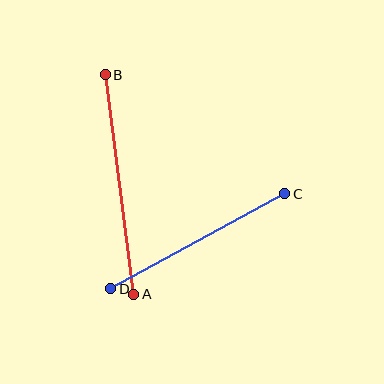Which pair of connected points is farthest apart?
Points A and B are farthest apart.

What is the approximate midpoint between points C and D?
The midpoint is at approximately (198, 241) pixels.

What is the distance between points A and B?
The distance is approximately 222 pixels.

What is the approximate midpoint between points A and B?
The midpoint is at approximately (119, 185) pixels.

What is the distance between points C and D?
The distance is approximately 198 pixels.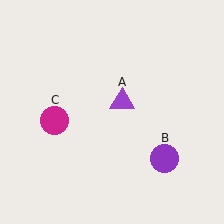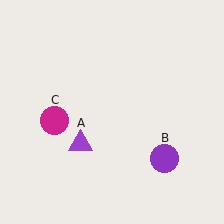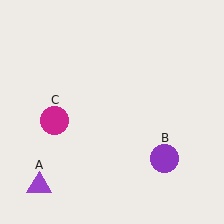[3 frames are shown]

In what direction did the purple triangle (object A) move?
The purple triangle (object A) moved down and to the left.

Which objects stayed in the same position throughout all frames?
Purple circle (object B) and magenta circle (object C) remained stationary.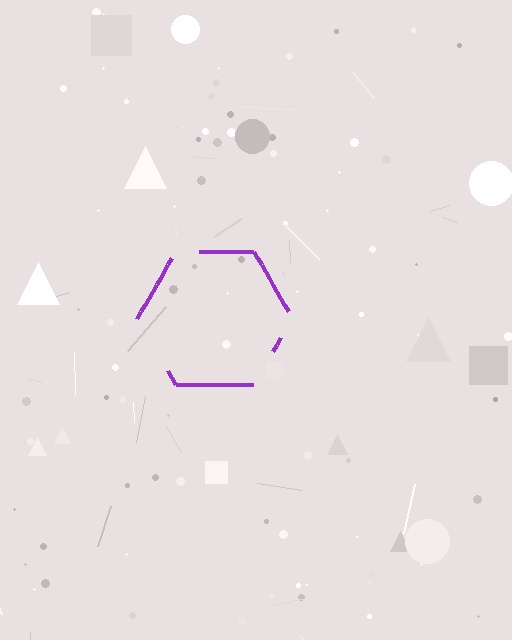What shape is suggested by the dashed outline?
The dashed outline suggests a hexagon.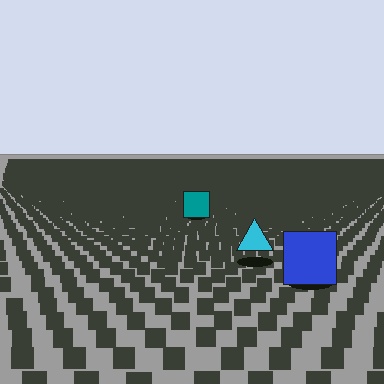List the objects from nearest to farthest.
From nearest to farthest: the blue square, the cyan triangle, the teal square.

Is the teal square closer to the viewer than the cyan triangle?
No. The cyan triangle is closer — you can tell from the texture gradient: the ground texture is coarser near it.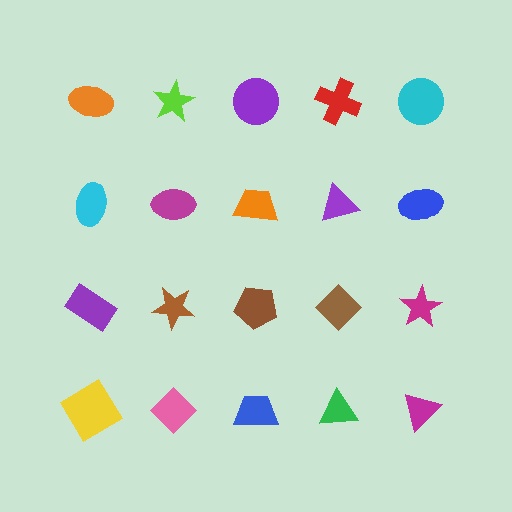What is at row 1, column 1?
An orange ellipse.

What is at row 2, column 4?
A purple triangle.